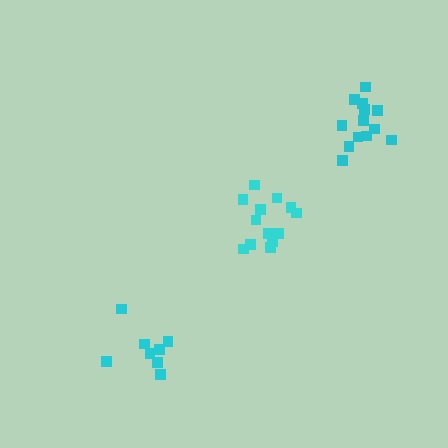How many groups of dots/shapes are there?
There are 3 groups.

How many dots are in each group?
Group 1: 13 dots, Group 2: 8 dots, Group 3: 13 dots (34 total).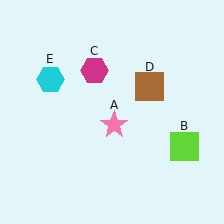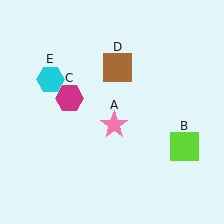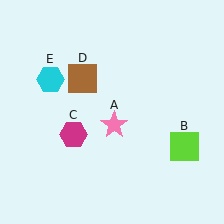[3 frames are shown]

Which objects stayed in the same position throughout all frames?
Pink star (object A) and lime square (object B) and cyan hexagon (object E) remained stationary.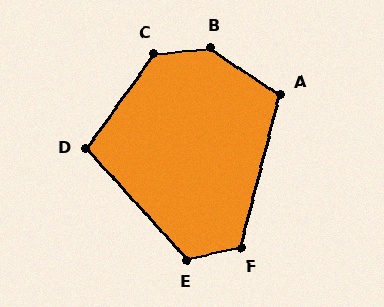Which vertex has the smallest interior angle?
D, at approximately 102 degrees.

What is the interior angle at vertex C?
Approximately 131 degrees (obtuse).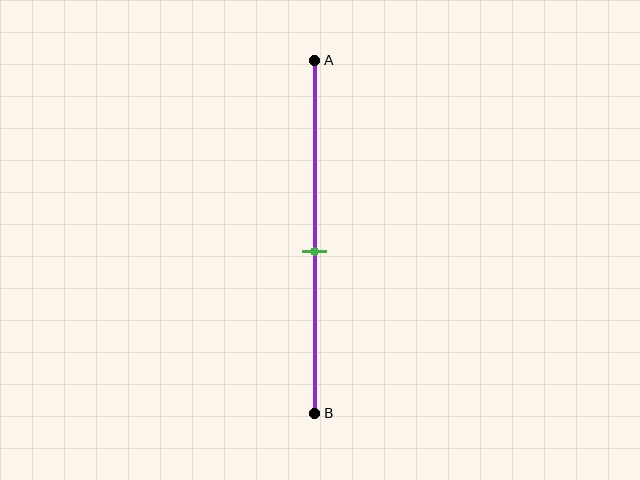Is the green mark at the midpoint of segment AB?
No, the mark is at about 55% from A, not at the 50% midpoint.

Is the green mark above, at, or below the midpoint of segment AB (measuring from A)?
The green mark is below the midpoint of segment AB.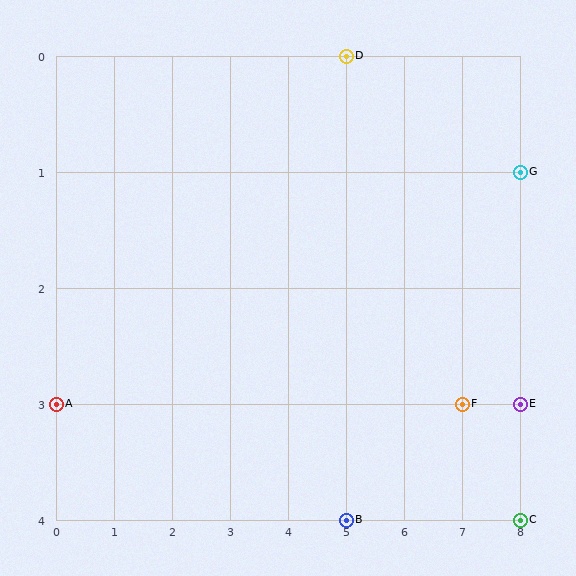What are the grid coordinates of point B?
Point B is at grid coordinates (5, 4).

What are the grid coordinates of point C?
Point C is at grid coordinates (8, 4).